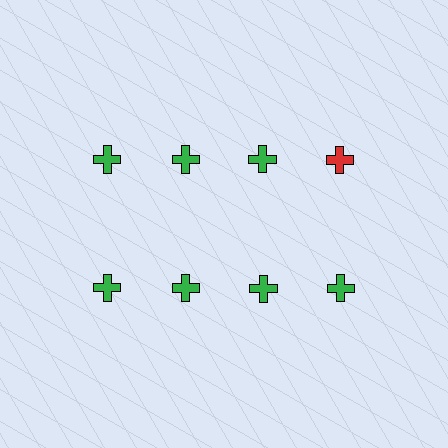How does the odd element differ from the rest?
It has a different color: red instead of green.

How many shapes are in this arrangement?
There are 8 shapes arranged in a grid pattern.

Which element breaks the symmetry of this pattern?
The red cross in the top row, second from right column breaks the symmetry. All other shapes are green crosses.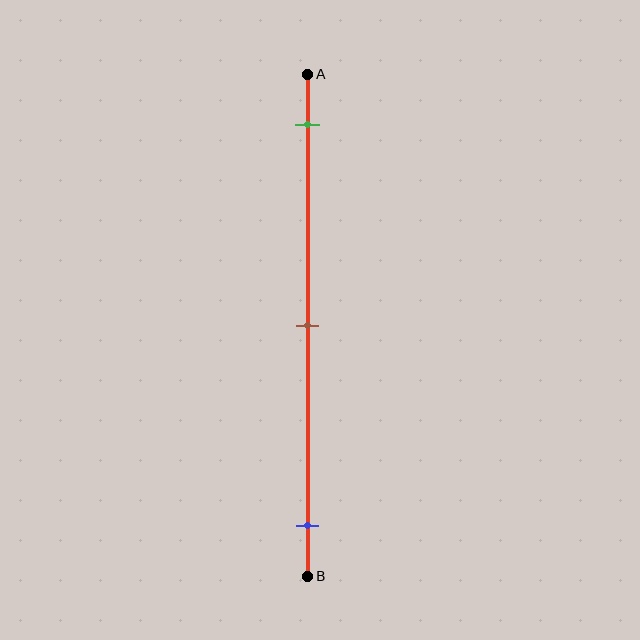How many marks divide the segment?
There are 3 marks dividing the segment.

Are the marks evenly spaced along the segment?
Yes, the marks are approximately evenly spaced.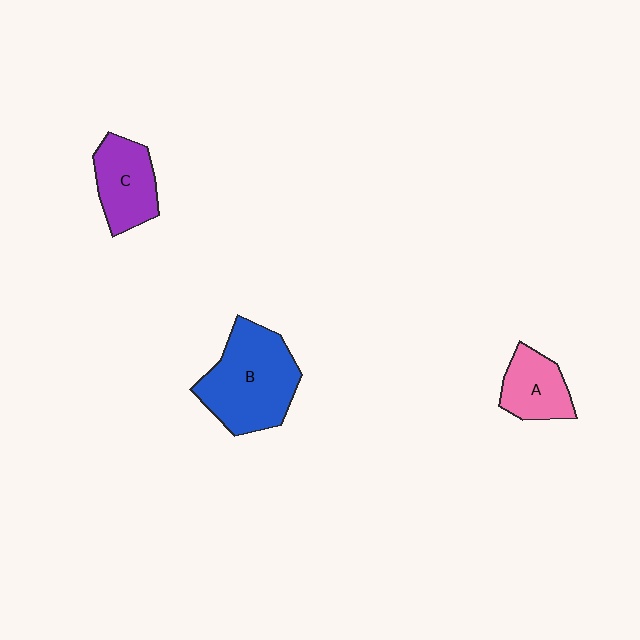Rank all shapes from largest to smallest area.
From largest to smallest: B (blue), C (purple), A (pink).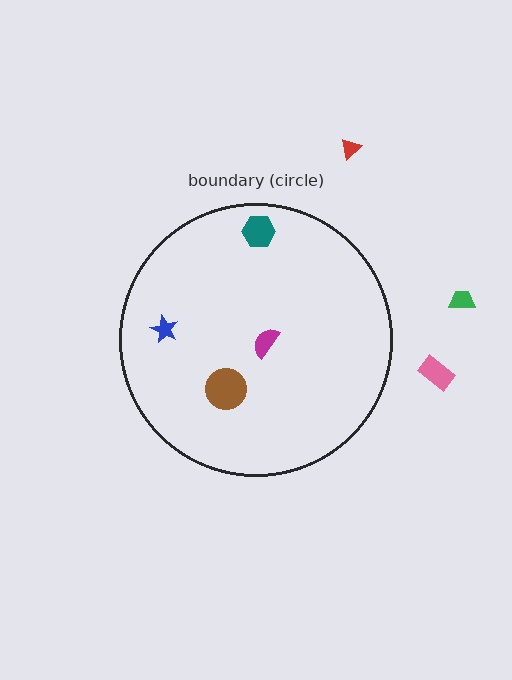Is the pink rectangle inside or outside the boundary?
Outside.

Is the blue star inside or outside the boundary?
Inside.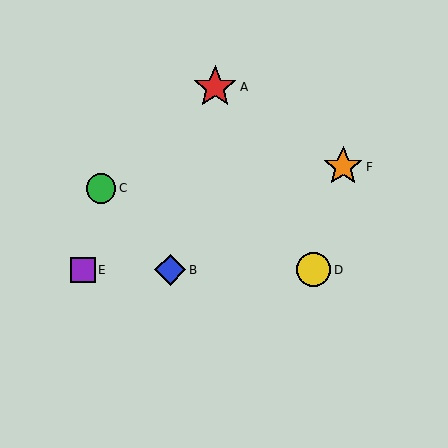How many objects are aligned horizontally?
3 objects (B, D, E) are aligned horizontally.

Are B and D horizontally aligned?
Yes, both are at y≈270.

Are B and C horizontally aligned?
No, B is at y≈270 and C is at y≈188.